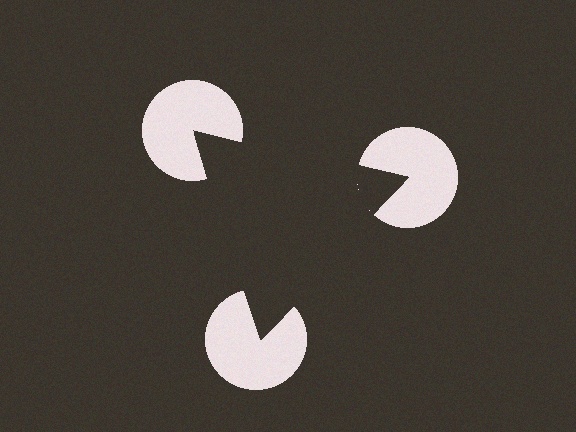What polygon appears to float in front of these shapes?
An illusory triangle — its edges are inferred from the aligned wedge cuts in the pac-man discs, not physically drawn.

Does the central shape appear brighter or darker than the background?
It typically appears slightly darker than the background, even though no actual brightness change is drawn.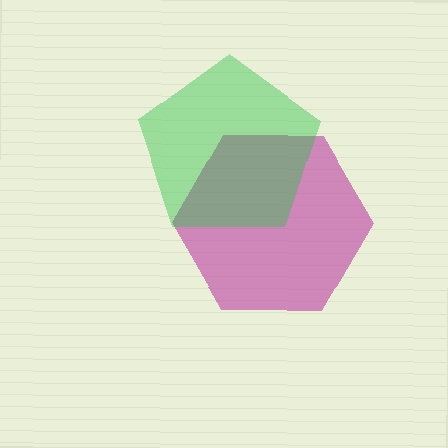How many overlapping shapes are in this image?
There are 2 overlapping shapes in the image.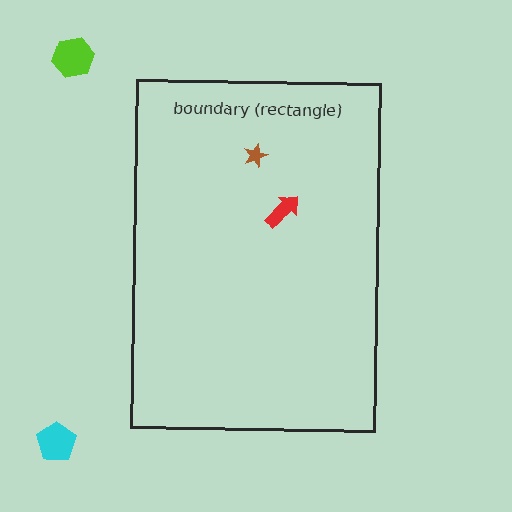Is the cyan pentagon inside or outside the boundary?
Outside.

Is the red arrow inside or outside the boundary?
Inside.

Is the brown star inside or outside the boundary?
Inside.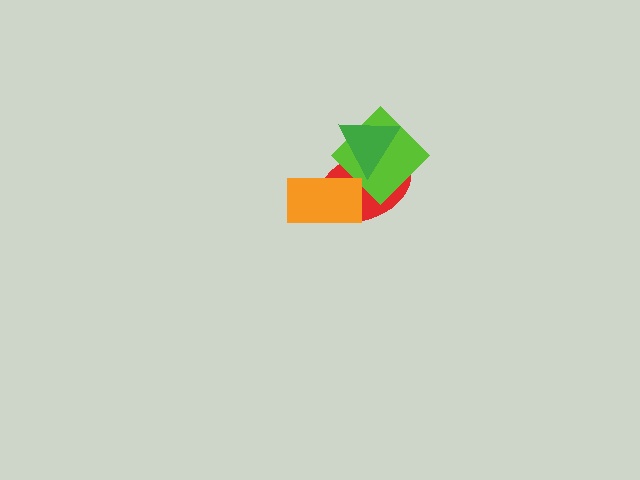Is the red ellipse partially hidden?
Yes, it is partially covered by another shape.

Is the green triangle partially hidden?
No, no other shape covers it.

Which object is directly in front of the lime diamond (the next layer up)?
The green triangle is directly in front of the lime diamond.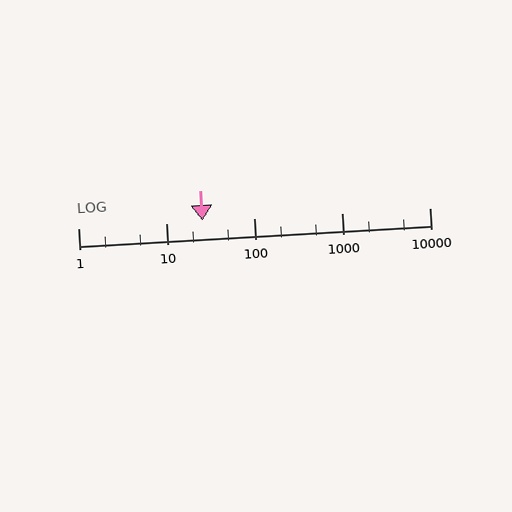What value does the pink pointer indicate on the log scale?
The pointer indicates approximately 26.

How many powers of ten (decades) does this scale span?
The scale spans 4 decades, from 1 to 10000.